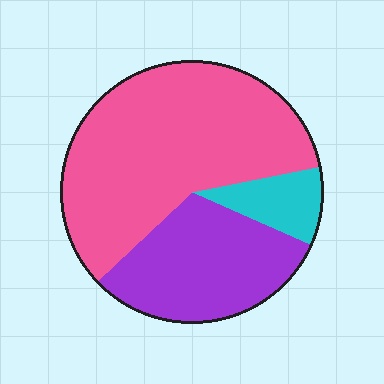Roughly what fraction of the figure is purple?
Purple takes up between a sixth and a third of the figure.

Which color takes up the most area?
Pink, at roughly 60%.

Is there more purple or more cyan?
Purple.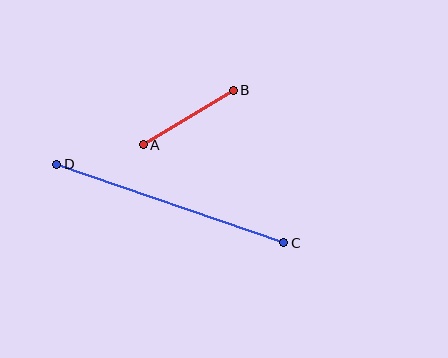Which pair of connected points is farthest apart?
Points C and D are farthest apart.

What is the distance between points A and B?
The distance is approximately 105 pixels.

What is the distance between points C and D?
The distance is approximately 240 pixels.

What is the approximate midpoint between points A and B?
The midpoint is at approximately (188, 117) pixels.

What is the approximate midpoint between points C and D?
The midpoint is at approximately (170, 204) pixels.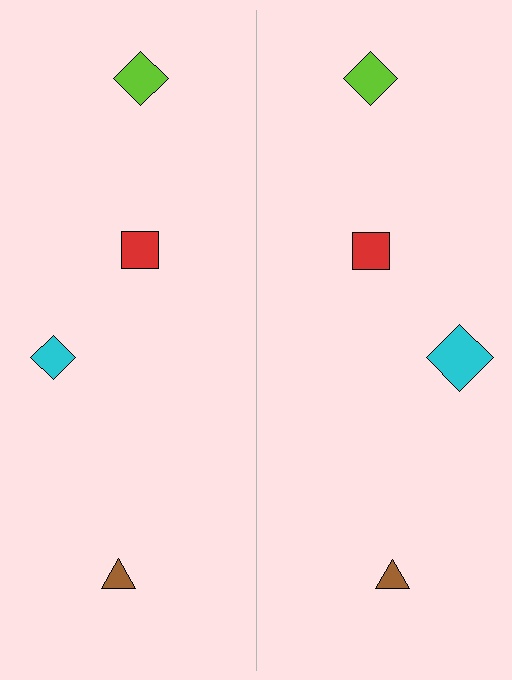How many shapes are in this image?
There are 8 shapes in this image.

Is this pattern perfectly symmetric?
No, the pattern is not perfectly symmetric. The cyan diamond on the right side has a different size than its mirror counterpart.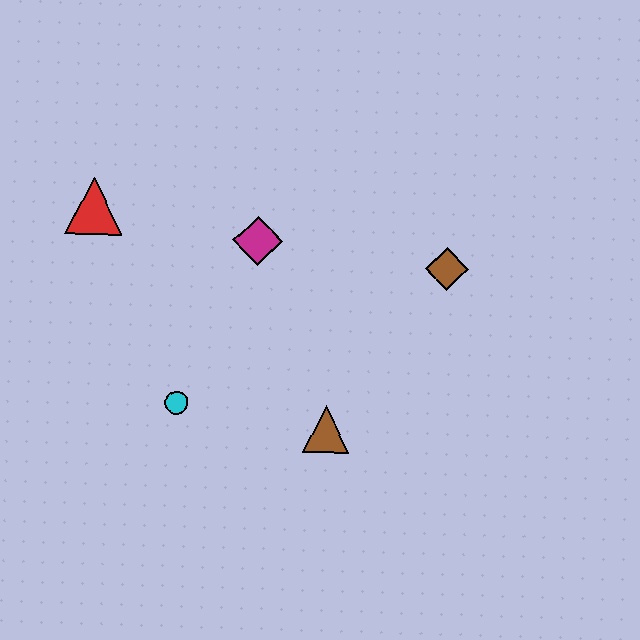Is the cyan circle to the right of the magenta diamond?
No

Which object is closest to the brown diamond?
The magenta diamond is closest to the brown diamond.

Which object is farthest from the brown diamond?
The red triangle is farthest from the brown diamond.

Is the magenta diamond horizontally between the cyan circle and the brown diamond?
Yes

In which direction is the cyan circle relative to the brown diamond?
The cyan circle is to the left of the brown diamond.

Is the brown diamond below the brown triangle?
No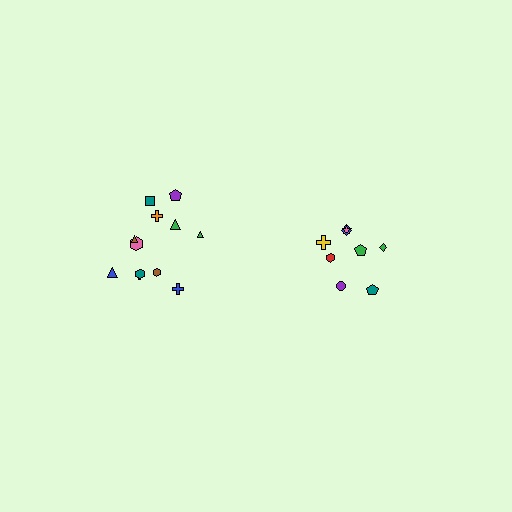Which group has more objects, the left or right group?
The left group.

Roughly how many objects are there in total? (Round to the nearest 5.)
Roughly 20 objects in total.